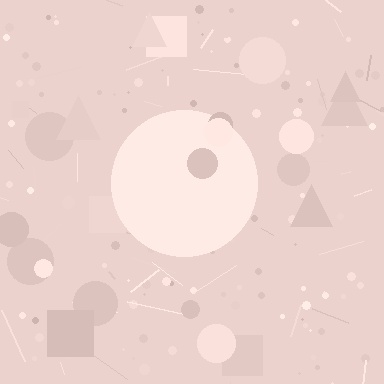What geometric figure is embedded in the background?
A circle is embedded in the background.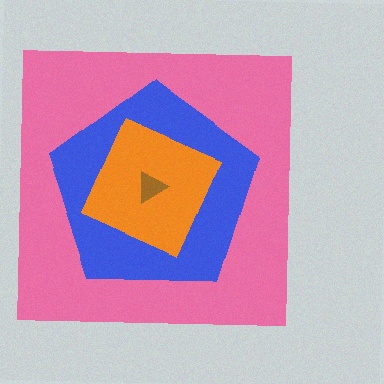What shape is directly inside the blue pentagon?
The orange diamond.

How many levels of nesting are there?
4.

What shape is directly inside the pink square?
The blue pentagon.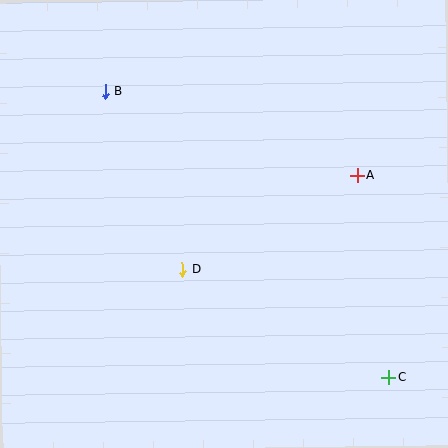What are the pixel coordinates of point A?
Point A is at (358, 176).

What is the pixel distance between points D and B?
The distance between D and B is 193 pixels.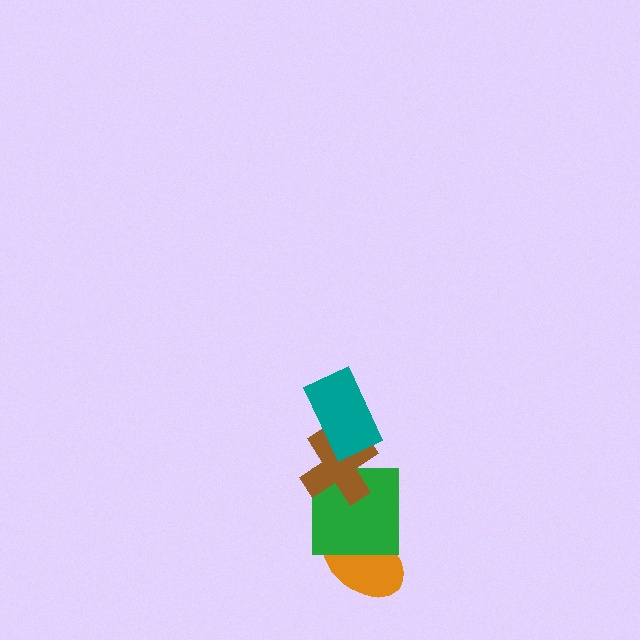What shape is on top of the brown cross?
The teal rectangle is on top of the brown cross.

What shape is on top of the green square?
The brown cross is on top of the green square.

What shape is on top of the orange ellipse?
The green square is on top of the orange ellipse.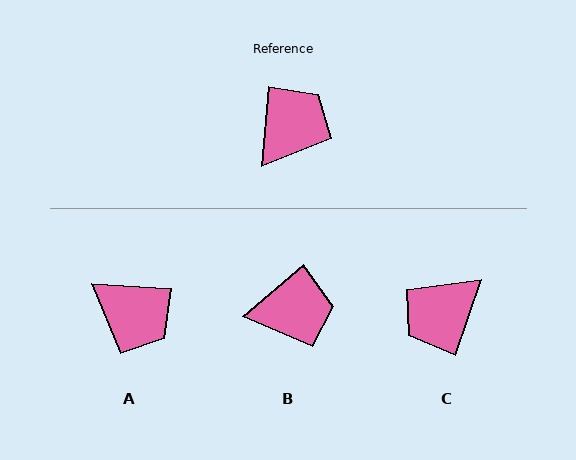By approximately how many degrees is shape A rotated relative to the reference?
Approximately 89 degrees clockwise.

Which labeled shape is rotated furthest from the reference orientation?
C, about 166 degrees away.